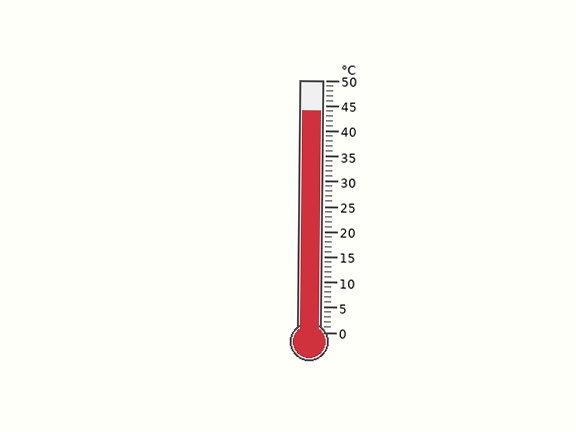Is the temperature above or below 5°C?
The temperature is above 5°C.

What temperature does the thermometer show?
The thermometer shows approximately 44°C.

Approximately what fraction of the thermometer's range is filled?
The thermometer is filled to approximately 90% of its range.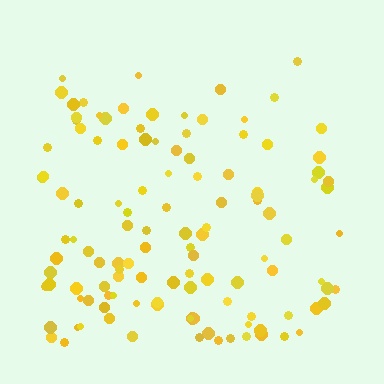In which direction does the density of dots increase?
From top to bottom, with the bottom side densest.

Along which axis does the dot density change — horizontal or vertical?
Vertical.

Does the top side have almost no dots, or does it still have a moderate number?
Still a moderate number, just noticeably fewer than the bottom.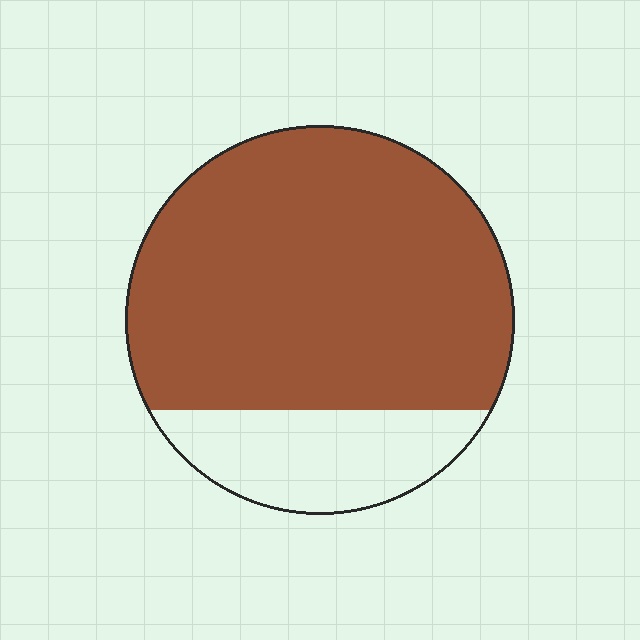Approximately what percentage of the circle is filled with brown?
Approximately 80%.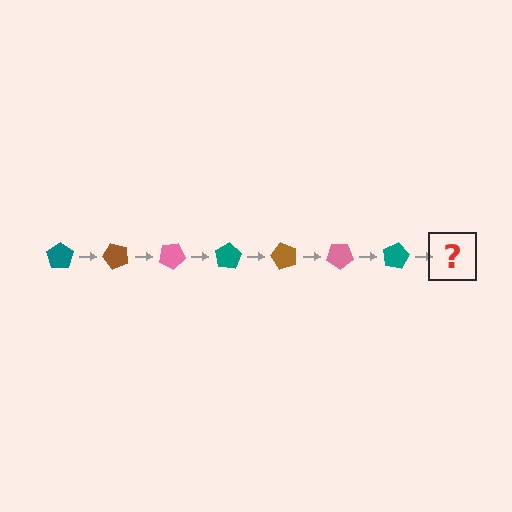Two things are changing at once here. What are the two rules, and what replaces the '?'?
The two rules are that it rotates 50 degrees each step and the color cycles through teal, brown, and pink. The '?' should be a brown pentagon, rotated 350 degrees from the start.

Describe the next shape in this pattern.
It should be a brown pentagon, rotated 350 degrees from the start.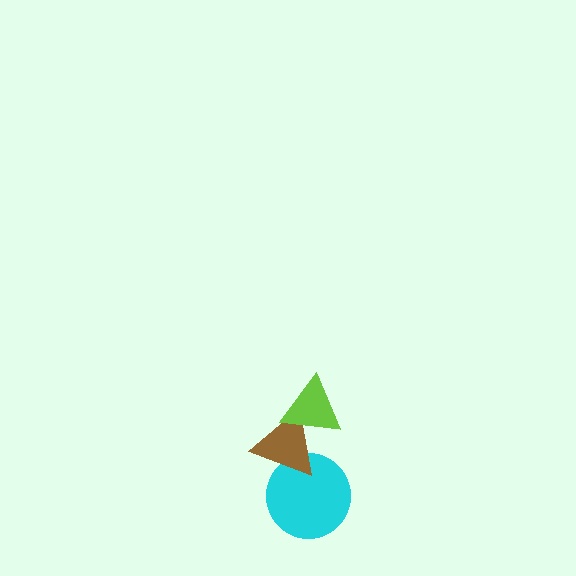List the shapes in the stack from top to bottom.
From top to bottom: the lime triangle, the brown triangle, the cyan circle.